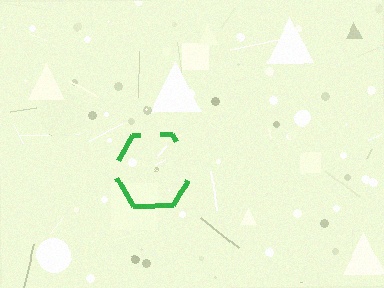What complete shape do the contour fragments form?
The contour fragments form a hexagon.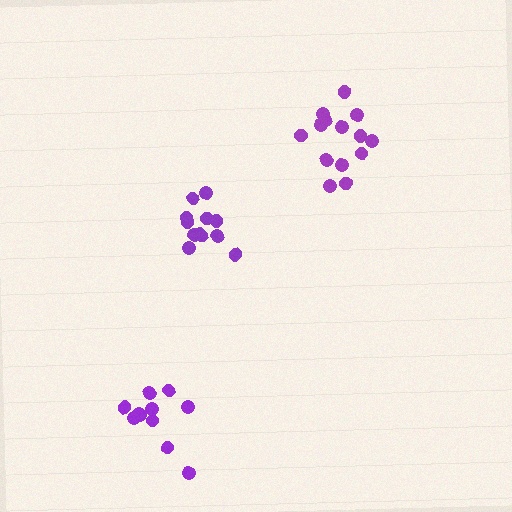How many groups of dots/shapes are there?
There are 3 groups.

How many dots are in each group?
Group 1: 12 dots, Group 2: 11 dots, Group 3: 14 dots (37 total).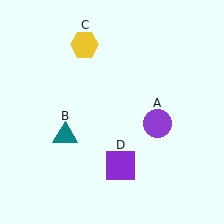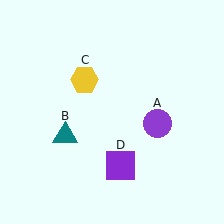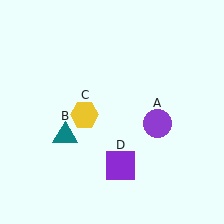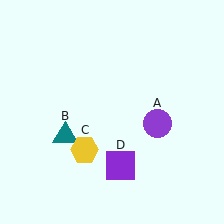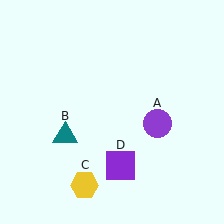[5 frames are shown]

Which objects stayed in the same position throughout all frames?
Purple circle (object A) and teal triangle (object B) and purple square (object D) remained stationary.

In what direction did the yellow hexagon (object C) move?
The yellow hexagon (object C) moved down.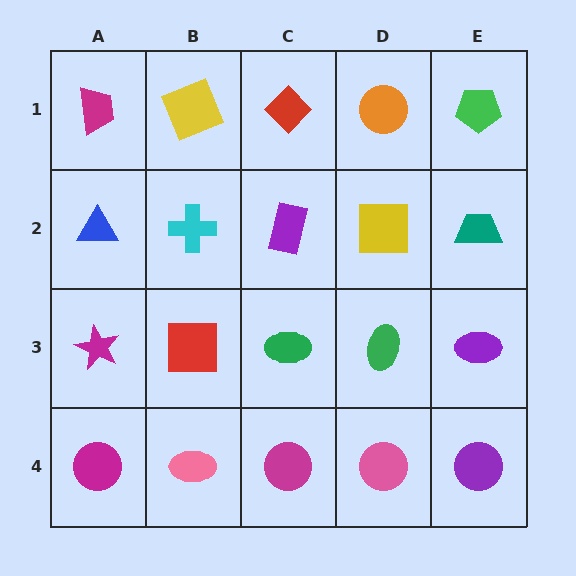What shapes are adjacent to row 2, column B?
A yellow square (row 1, column B), a red square (row 3, column B), a blue triangle (row 2, column A), a purple rectangle (row 2, column C).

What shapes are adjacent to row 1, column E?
A teal trapezoid (row 2, column E), an orange circle (row 1, column D).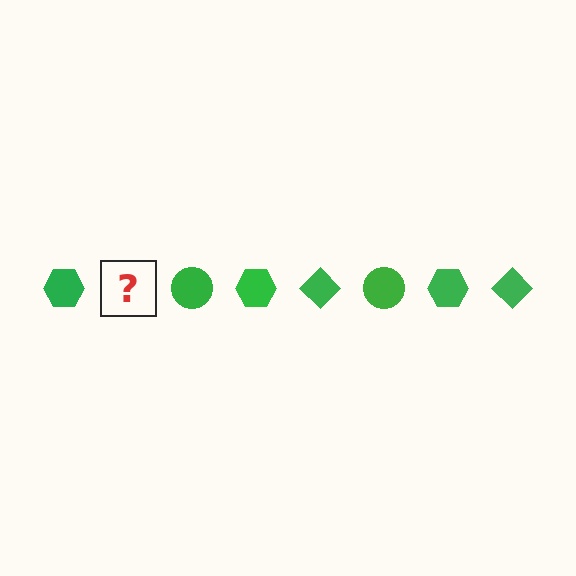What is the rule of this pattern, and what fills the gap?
The rule is that the pattern cycles through hexagon, diamond, circle shapes in green. The gap should be filled with a green diamond.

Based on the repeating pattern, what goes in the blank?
The blank should be a green diamond.